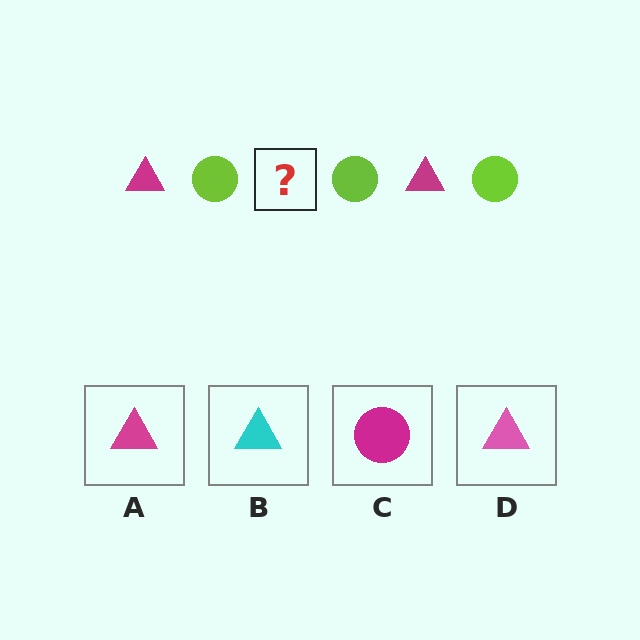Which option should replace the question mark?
Option A.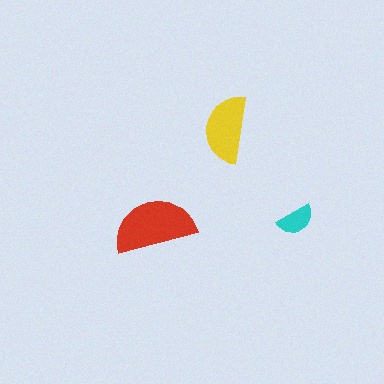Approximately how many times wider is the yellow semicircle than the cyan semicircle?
About 2 times wider.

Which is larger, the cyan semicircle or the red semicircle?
The red one.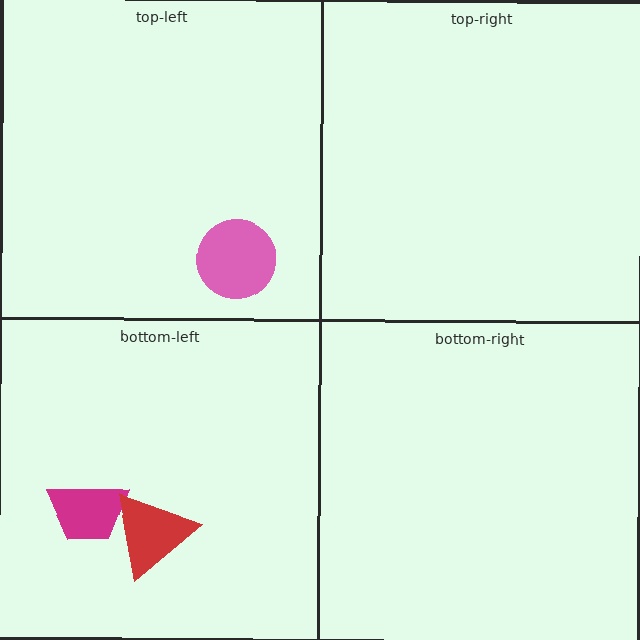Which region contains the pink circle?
The top-left region.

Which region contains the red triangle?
The bottom-left region.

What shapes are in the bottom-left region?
The magenta trapezoid, the red triangle.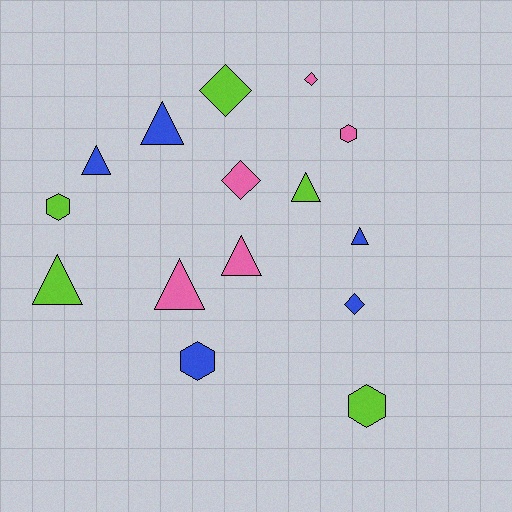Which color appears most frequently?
Pink, with 5 objects.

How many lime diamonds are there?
There is 1 lime diamond.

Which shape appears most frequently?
Triangle, with 7 objects.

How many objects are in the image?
There are 15 objects.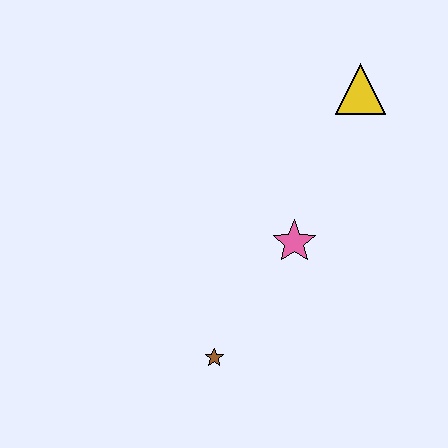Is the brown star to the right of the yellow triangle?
No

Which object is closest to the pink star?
The brown star is closest to the pink star.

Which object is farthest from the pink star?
The yellow triangle is farthest from the pink star.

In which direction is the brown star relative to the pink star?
The brown star is below the pink star.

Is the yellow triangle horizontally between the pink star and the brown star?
No